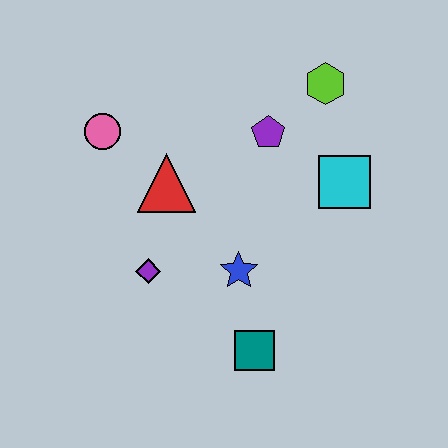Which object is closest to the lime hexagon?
The purple pentagon is closest to the lime hexagon.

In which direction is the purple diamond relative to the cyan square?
The purple diamond is to the left of the cyan square.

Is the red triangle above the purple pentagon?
No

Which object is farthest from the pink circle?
The teal square is farthest from the pink circle.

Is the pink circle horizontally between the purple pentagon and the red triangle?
No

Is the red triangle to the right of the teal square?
No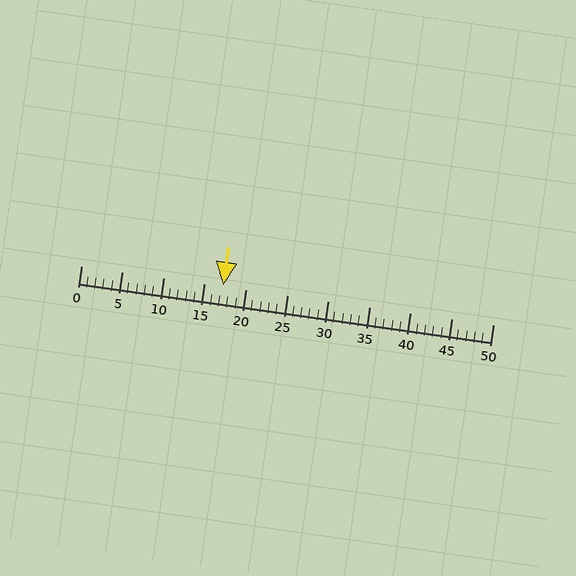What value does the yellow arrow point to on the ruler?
The yellow arrow points to approximately 17.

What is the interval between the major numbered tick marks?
The major tick marks are spaced 5 units apart.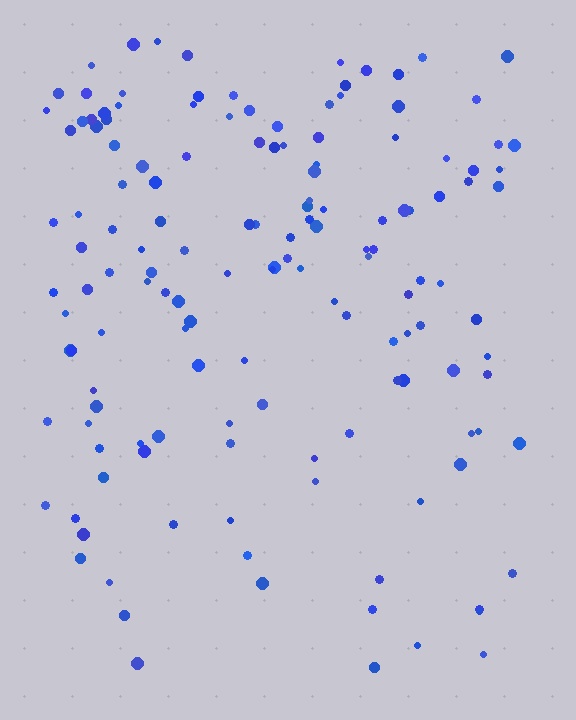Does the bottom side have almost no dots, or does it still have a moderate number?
Still a moderate number, just noticeably fewer than the top.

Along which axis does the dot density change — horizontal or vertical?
Vertical.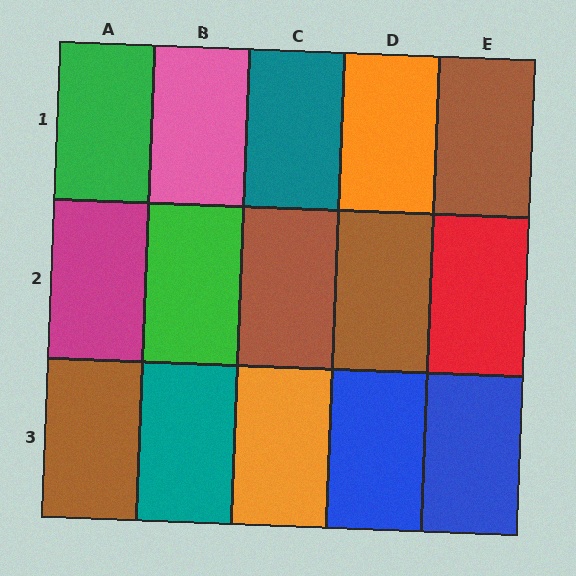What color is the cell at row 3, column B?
Teal.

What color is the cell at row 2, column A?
Magenta.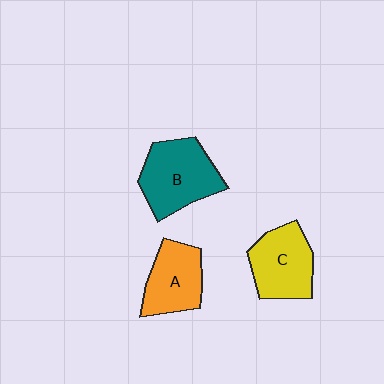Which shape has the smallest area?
Shape A (orange).